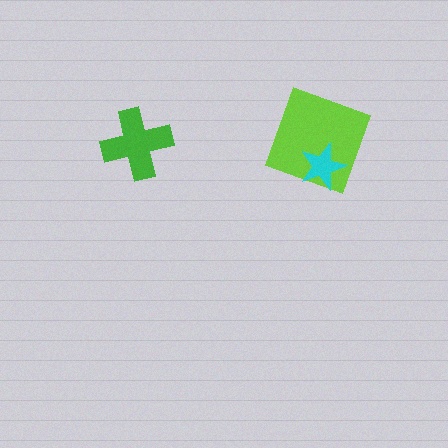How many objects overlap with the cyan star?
1 object overlaps with the cyan star.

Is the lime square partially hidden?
Yes, it is partially covered by another shape.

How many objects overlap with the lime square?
1 object overlaps with the lime square.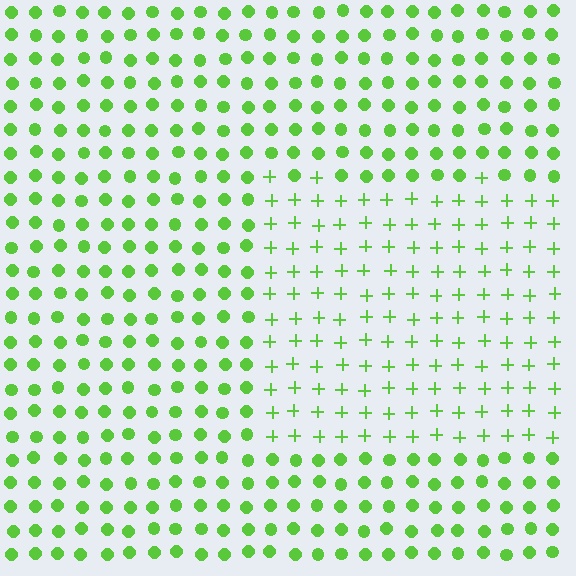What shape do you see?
I see a rectangle.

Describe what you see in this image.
The image is filled with small lime elements arranged in a uniform grid. A rectangle-shaped region contains plus signs, while the surrounding area contains circles. The boundary is defined purely by the change in element shape.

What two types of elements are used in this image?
The image uses plus signs inside the rectangle region and circles outside it.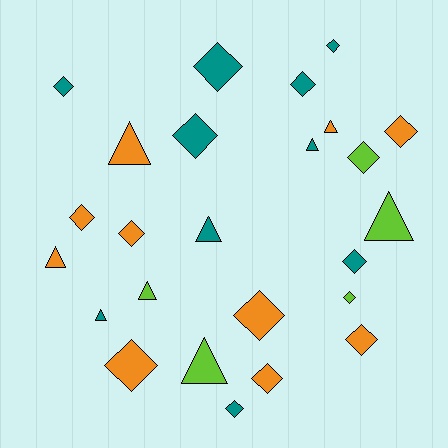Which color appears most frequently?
Teal, with 10 objects.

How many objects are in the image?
There are 25 objects.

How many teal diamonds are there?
There are 7 teal diamonds.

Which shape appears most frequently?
Diamond, with 16 objects.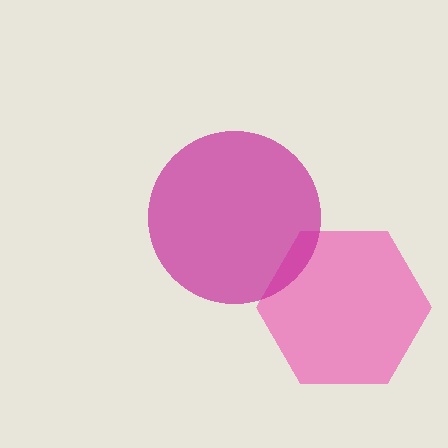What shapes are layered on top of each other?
The layered shapes are: a pink hexagon, a magenta circle.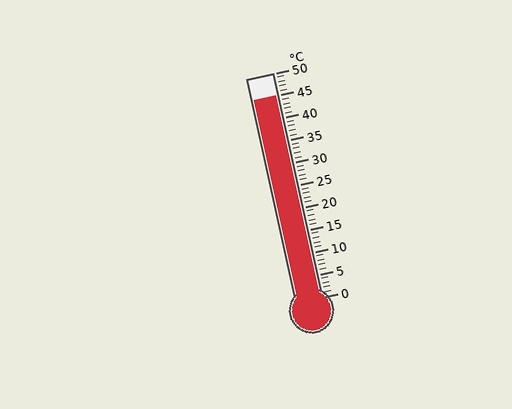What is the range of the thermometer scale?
The thermometer scale ranges from 0°C to 50°C.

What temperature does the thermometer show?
The thermometer shows approximately 45°C.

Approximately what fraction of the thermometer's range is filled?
The thermometer is filled to approximately 90% of its range.